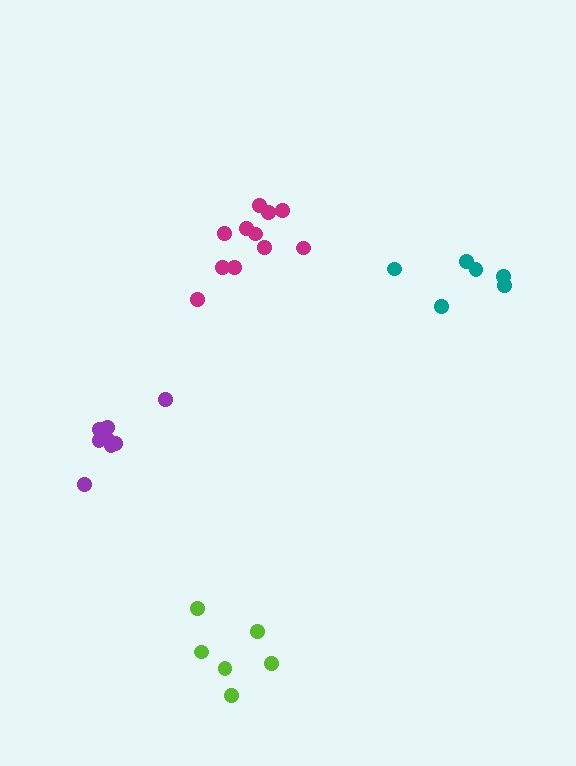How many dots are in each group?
Group 1: 6 dots, Group 2: 8 dots, Group 3: 11 dots, Group 4: 6 dots (31 total).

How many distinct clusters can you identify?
There are 4 distinct clusters.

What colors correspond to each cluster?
The clusters are colored: lime, purple, magenta, teal.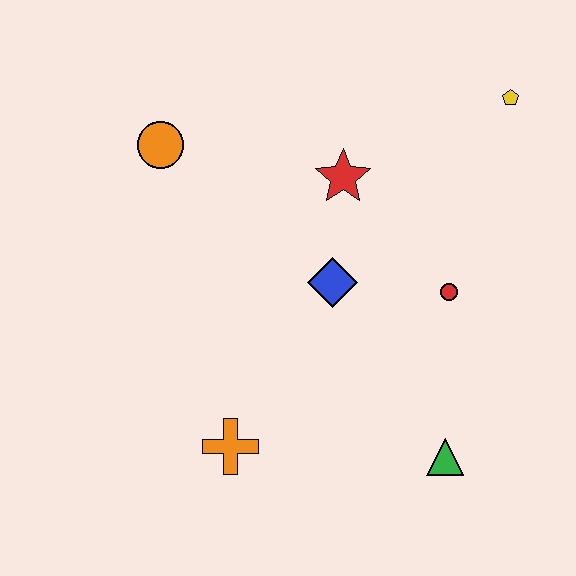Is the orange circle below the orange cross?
No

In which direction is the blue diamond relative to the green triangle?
The blue diamond is above the green triangle.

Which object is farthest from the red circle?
The orange circle is farthest from the red circle.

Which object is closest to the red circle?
The blue diamond is closest to the red circle.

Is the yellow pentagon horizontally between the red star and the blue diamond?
No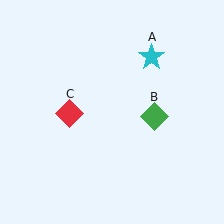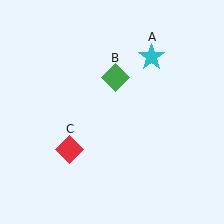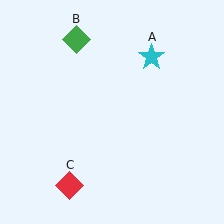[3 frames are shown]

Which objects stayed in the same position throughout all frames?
Cyan star (object A) remained stationary.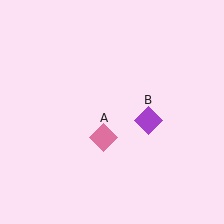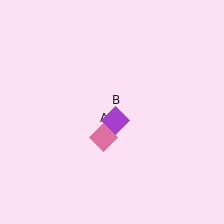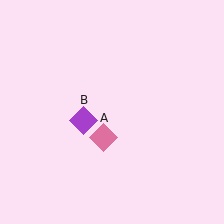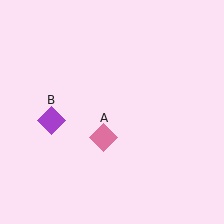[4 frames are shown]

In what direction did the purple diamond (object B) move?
The purple diamond (object B) moved left.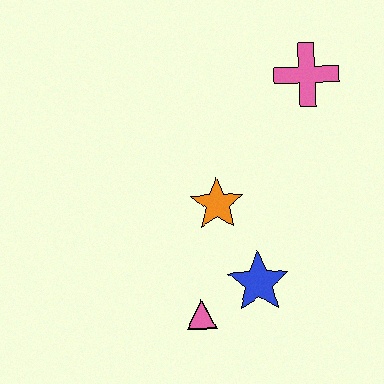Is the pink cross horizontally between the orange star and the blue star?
No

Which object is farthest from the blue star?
The pink cross is farthest from the blue star.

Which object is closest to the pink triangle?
The blue star is closest to the pink triangle.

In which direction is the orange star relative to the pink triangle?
The orange star is above the pink triangle.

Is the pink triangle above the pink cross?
No